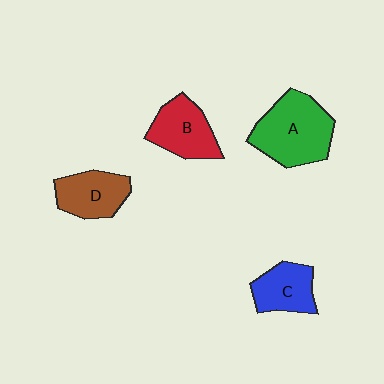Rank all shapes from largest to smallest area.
From largest to smallest: A (green), B (red), D (brown), C (blue).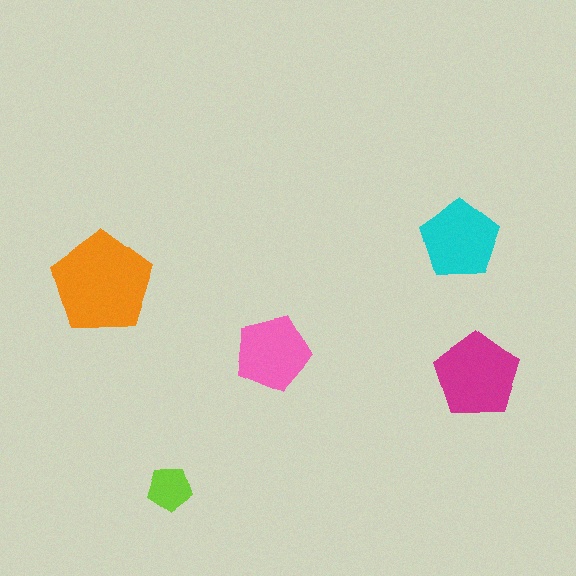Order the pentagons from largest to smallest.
the orange one, the magenta one, the cyan one, the pink one, the lime one.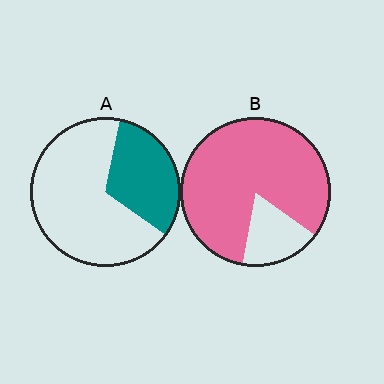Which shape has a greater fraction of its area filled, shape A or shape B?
Shape B.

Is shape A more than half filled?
No.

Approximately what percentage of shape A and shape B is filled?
A is approximately 30% and B is approximately 80%.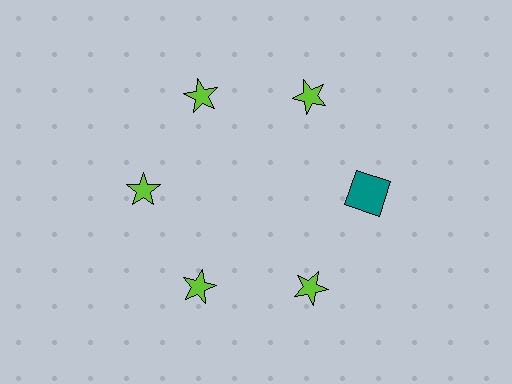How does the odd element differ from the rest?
It differs in both color (teal instead of lime) and shape (square instead of star).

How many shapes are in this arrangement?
There are 6 shapes arranged in a ring pattern.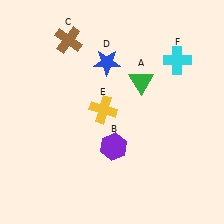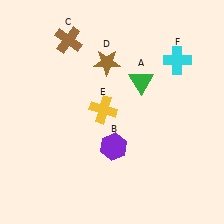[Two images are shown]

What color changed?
The star (D) changed from blue in Image 1 to brown in Image 2.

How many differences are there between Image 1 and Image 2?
There is 1 difference between the two images.